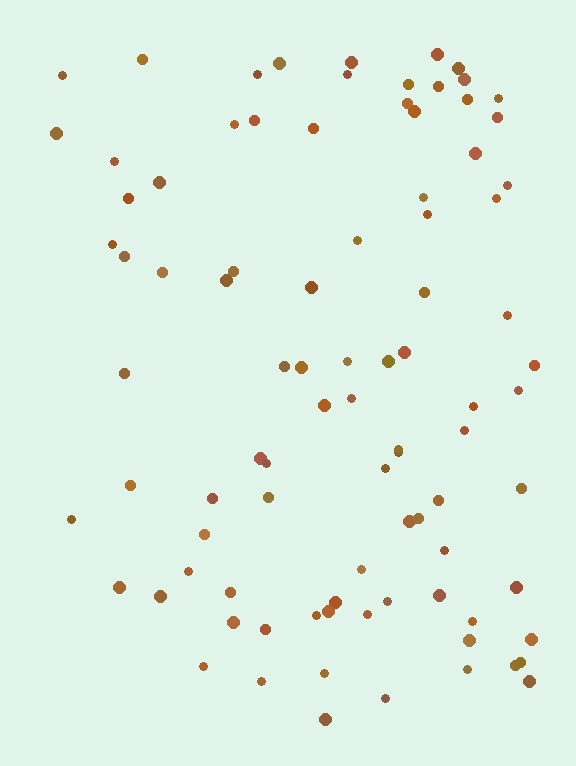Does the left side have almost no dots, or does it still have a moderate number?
Still a moderate number, just noticeably fewer than the right.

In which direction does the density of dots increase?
From left to right, with the right side densest.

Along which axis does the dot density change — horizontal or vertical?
Horizontal.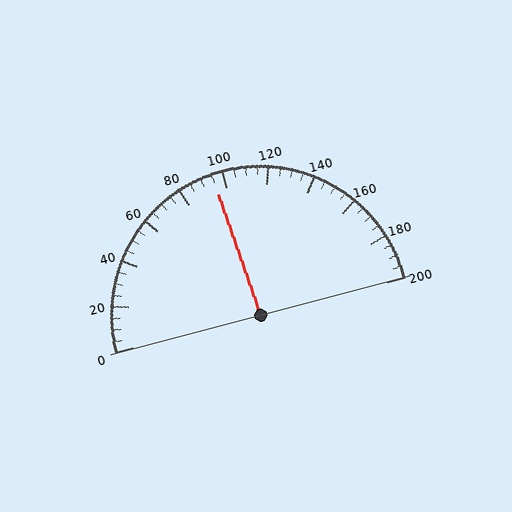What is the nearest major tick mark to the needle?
The nearest major tick mark is 100.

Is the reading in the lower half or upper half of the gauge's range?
The reading is in the lower half of the range (0 to 200).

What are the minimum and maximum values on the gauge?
The gauge ranges from 0 to 200.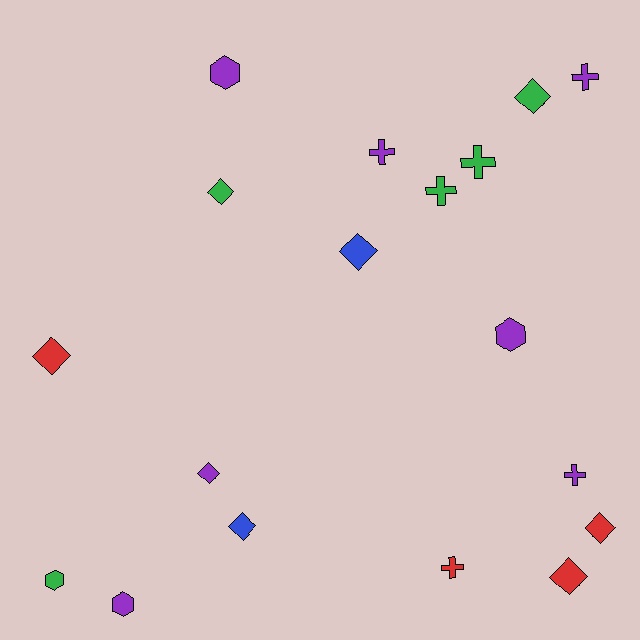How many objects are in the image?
There are 18 objects.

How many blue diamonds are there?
There are 2 blue diamonds.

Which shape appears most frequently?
Diamond, with 8 objects.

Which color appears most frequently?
Purple, with 7 objects.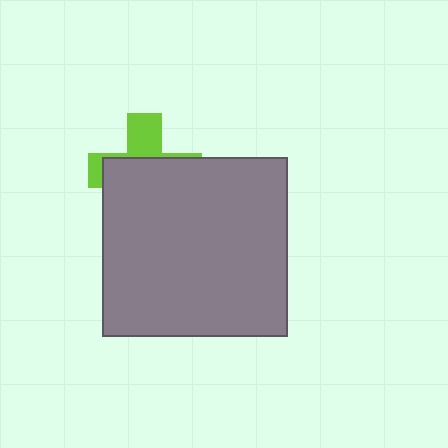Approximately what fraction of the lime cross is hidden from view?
Roughly 66% of the lime cross is hidden behind the gray rectangle.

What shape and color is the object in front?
The object in front is a gray rectangle.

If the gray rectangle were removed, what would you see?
You would see the complete lime cross.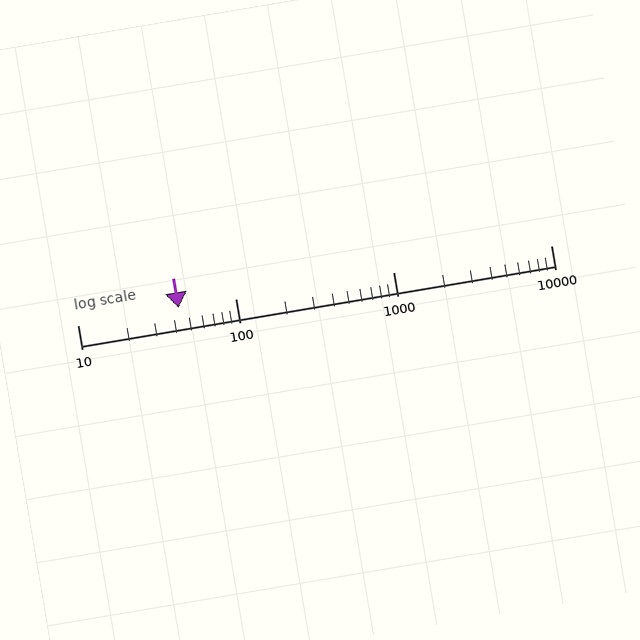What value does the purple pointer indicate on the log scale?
The pointer indicates approximately 44.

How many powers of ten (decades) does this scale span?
The scale spans 3 decades, from 10 to 10000.